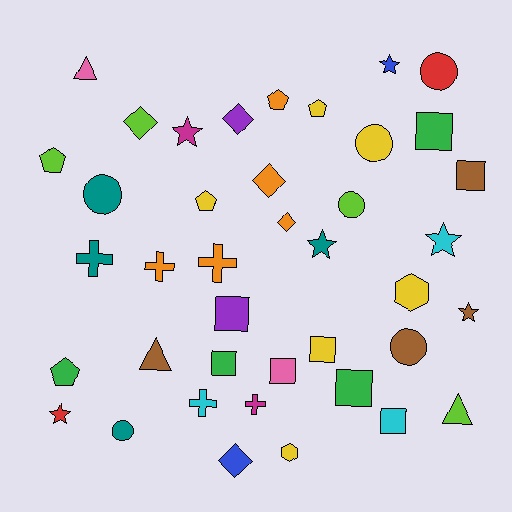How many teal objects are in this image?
There are 4 teal objects.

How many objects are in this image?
There are 40 objects.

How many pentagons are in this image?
There are 5 pentagons.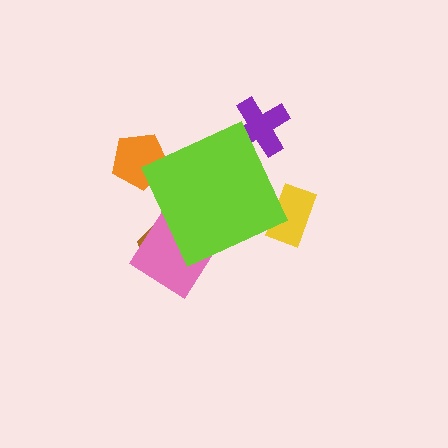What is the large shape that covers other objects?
A lime diamond.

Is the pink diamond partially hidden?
Yes, the pink diamond is partially hidden behind the lime diamond.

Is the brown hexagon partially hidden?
Yes, the brown hexagon is partially hidden behind the lime diamond.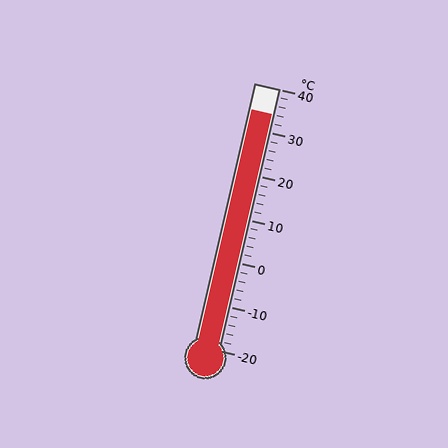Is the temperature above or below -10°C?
The temperature is above -10°C.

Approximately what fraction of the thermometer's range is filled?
The thermometer is filled to approximately 90% of its range.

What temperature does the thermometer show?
The thermometer shows approximately 34°C.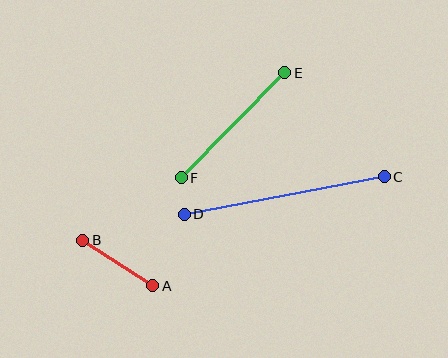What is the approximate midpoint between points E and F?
The midpoint is at approximately (233, 125) pixels.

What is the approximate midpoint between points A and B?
The midpoint is at approximately (118, 263) pixels.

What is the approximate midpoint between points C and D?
The midpoint is at approximately (284, 196) pixels.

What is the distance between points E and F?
The distance is approximately 147 pixels.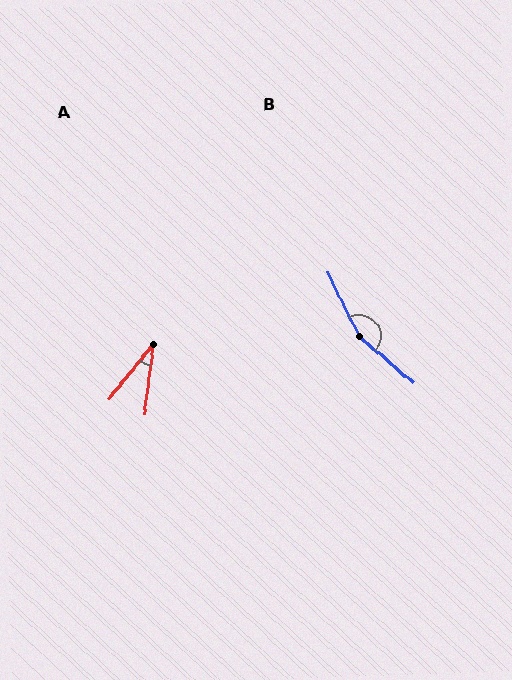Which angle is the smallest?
A, at approximately 32 degrees.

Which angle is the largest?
B, at approximately 157 degrees.